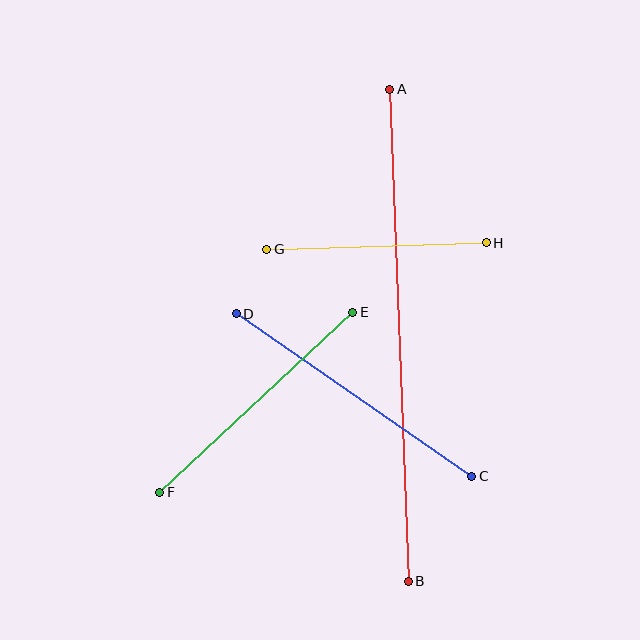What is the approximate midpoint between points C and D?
The midpoint is at approximately (354, 395) pixels.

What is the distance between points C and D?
The distance is approximately 286 pixels.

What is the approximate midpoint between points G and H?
The midpoint is at approximately (376, 246) pixels.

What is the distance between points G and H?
The distance is approximately 219 pixels.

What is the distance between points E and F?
The distance is approximately 264 pixels.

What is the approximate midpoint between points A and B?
The midpoint is at approximately (399, 335) pixels.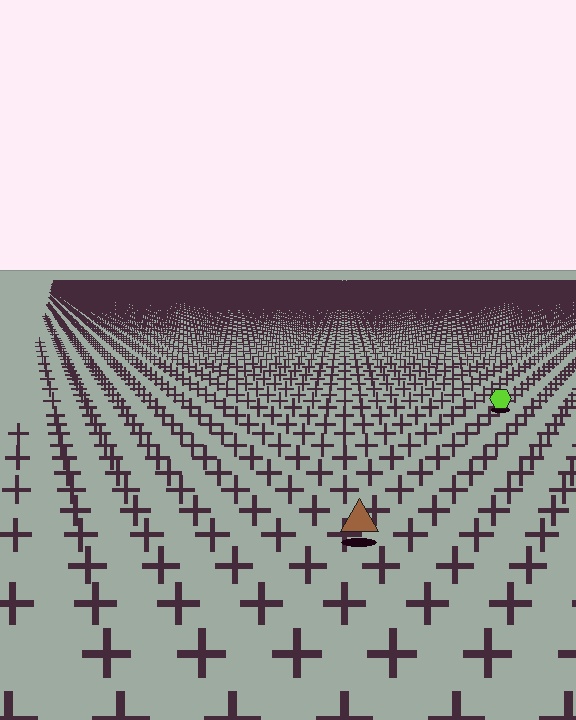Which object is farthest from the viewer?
The lime hexagon is farthest from the viewer. It appears smaller and the ground texture around it is denser.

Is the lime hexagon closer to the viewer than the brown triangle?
No. The brown triangle is closer — you can tell from the texture gradient: the ground texture is coarser near it.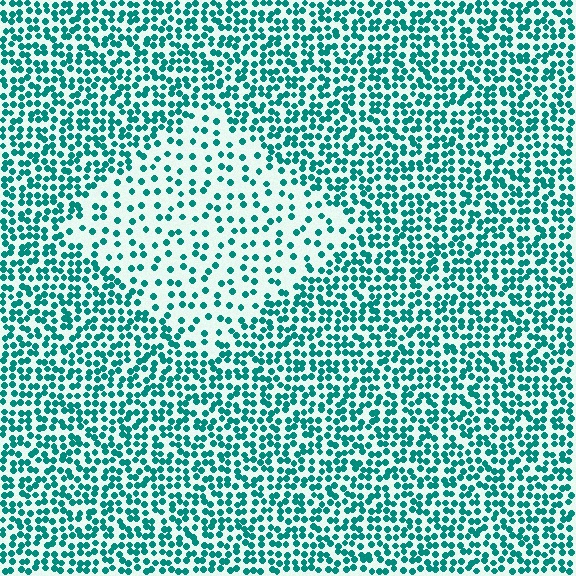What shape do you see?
I see a diamond.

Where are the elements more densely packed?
The elements are more densely packed outside the diamond boundary.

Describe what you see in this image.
The image contains small teal elements arranged at two different densities. A diamond-shaped region is visible where the elements are less densely packed than the surrounding area.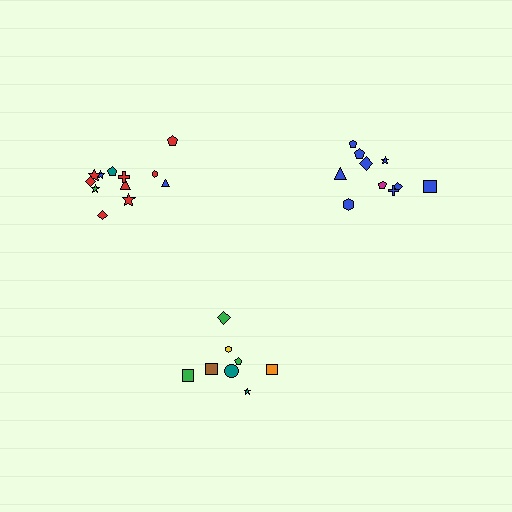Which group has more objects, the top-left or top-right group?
The top-left group.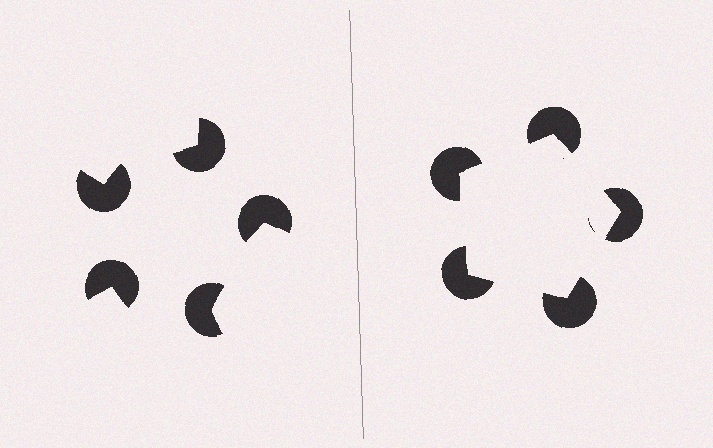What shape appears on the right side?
An illusory pentagon.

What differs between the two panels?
The pac-man discs are positioned identically on both sides; only the wedge orientations differ. On the right they align to a pentagon; on the left they are misaligned.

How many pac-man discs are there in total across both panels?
10 — 5 on each side.